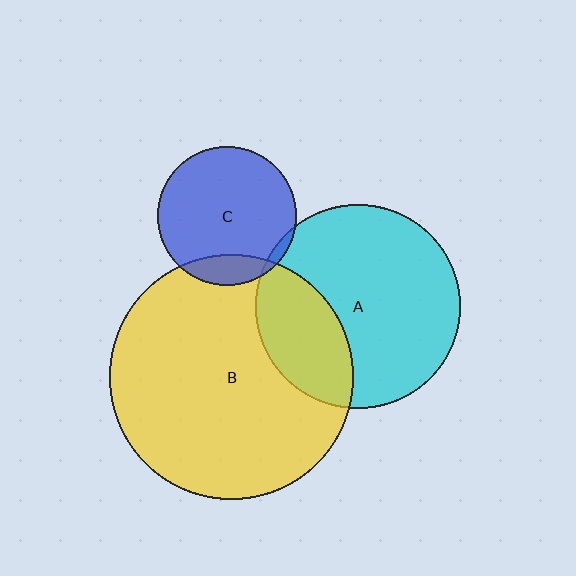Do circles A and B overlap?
Yes.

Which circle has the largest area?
Circle B (yellow).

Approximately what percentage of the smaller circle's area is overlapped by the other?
Approximately 30%.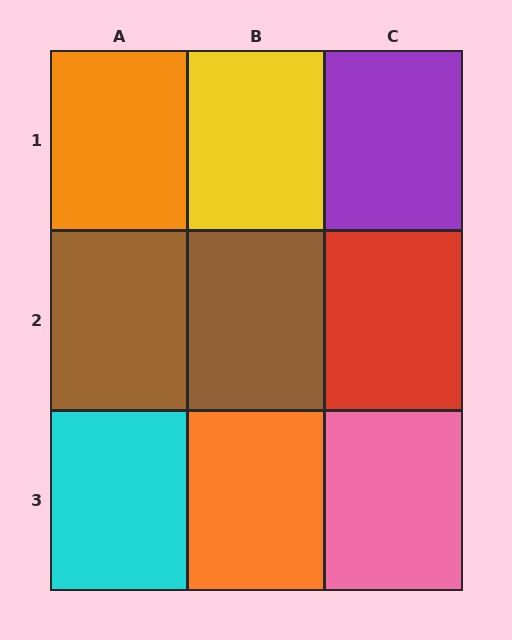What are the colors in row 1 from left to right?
Orange, yellow, purple.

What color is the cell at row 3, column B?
Orange.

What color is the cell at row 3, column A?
Cyan.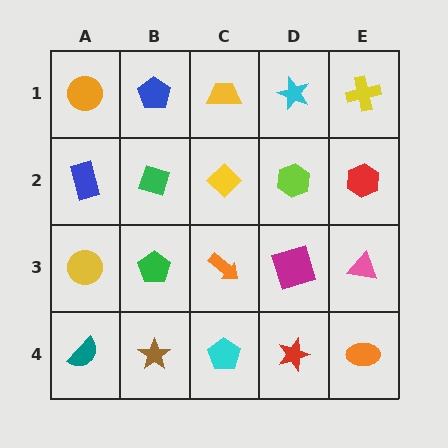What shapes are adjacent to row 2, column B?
A blue pentagon (row 1, column B), a green pentagon (row 3, column B), a blue rectangle (row 2, column A), a yellow diamond (row 2, column C).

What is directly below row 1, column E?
A red hexagon.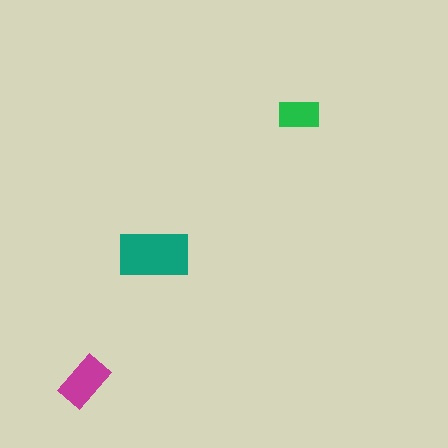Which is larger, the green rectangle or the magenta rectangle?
The magenta one.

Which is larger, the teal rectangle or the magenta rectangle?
The teal one.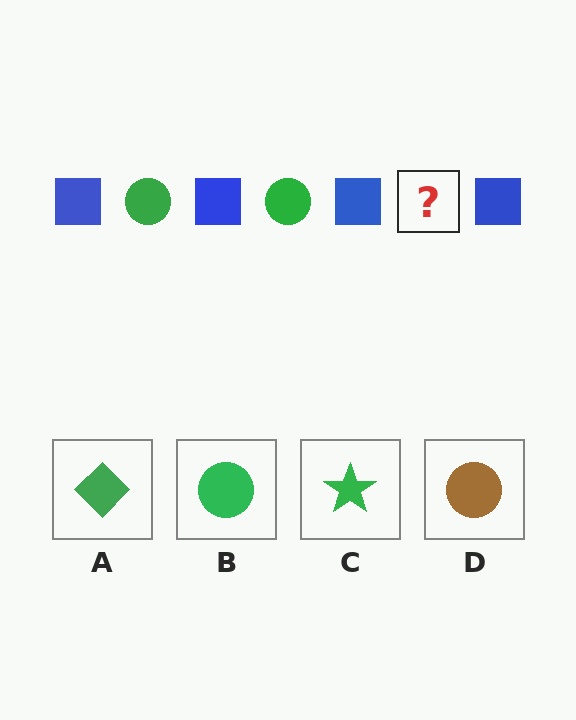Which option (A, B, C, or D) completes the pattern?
B.